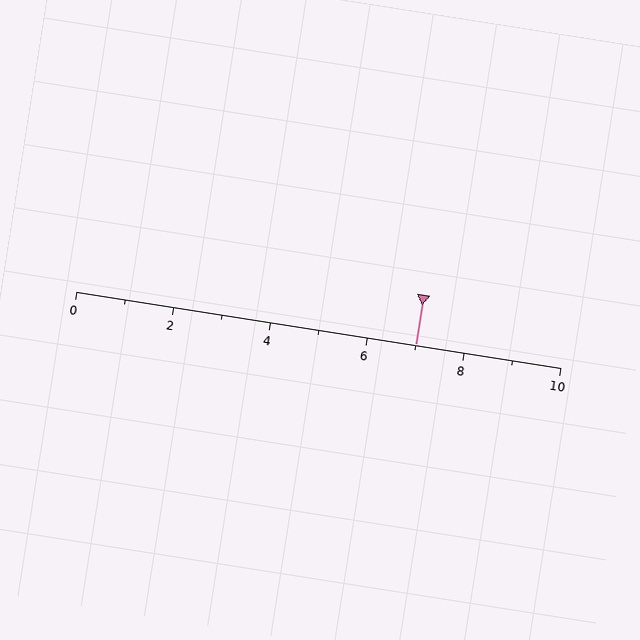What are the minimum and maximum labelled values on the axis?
The axis runs from 0 to 10.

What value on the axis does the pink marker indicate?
The marker indicates approximately 7.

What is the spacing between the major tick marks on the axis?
The major ticks are spaced 2 apart.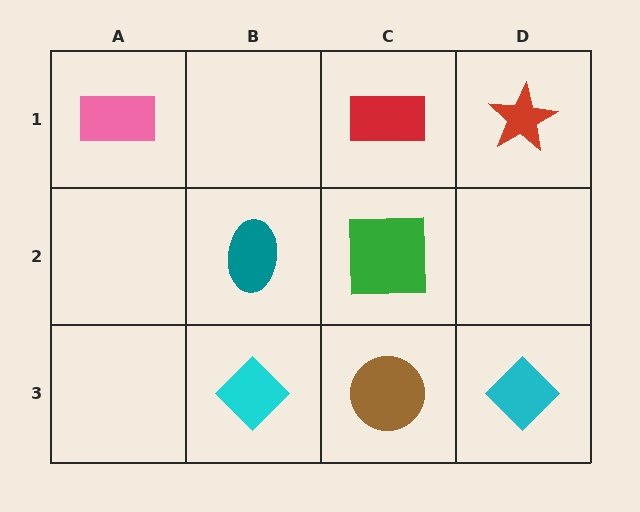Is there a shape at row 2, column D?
No, that cell is empty.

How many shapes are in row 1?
3 shapes.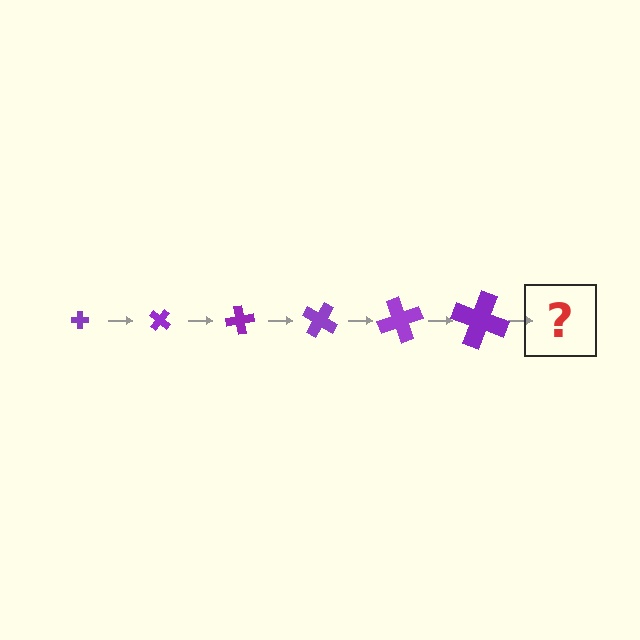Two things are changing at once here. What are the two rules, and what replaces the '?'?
The two rules are that the cross grows larger each step and it rotates 40 degrees each step. The '?' should be a cross, larger than the previous one and rotated 240 degrees from the start.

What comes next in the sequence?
The next element should be a cross, larger than the previous one and rotated 240 degrees from the start.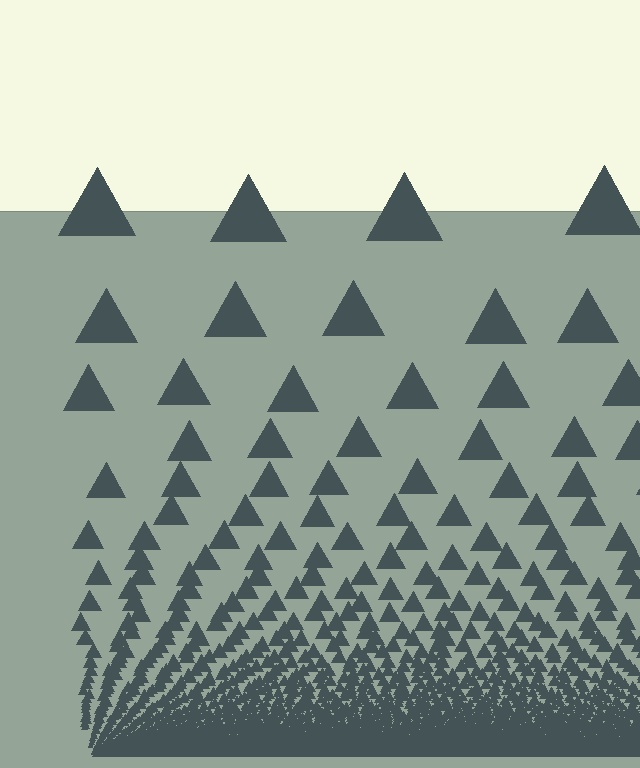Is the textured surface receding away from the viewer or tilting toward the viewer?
The surface appears to tilt toward the viewer. Texture elements get larger and sparser toward the top.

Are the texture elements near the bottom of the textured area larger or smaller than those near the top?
Smaller. The gradient is inverted — elements near the bottom are smaller and denser.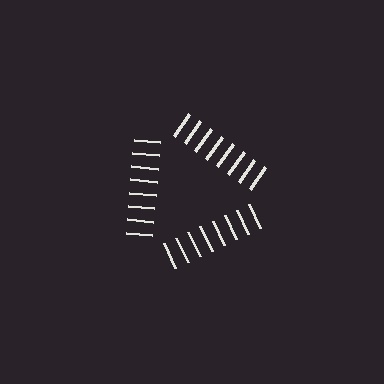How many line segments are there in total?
24 — 8 along each of the 3 edges.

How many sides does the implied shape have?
3 sides — the line-ends trace a triangle.